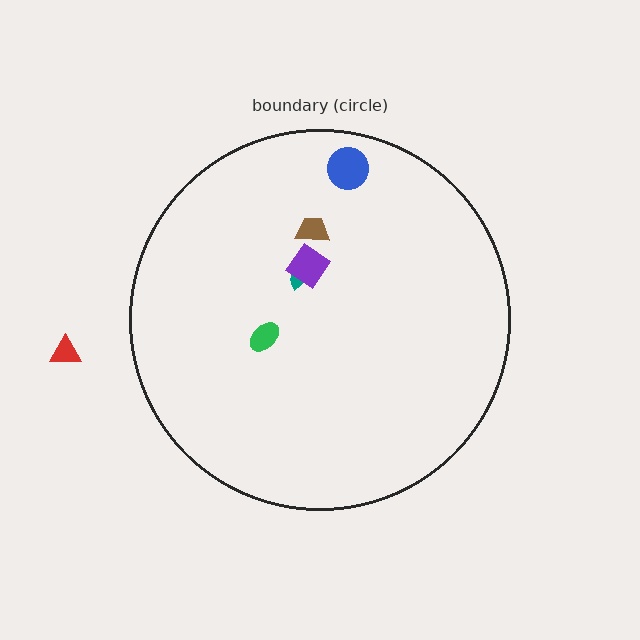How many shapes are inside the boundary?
5 inside, 1 outside.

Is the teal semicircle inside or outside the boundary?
Inside.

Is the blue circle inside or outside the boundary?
Inside.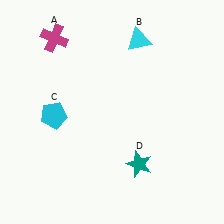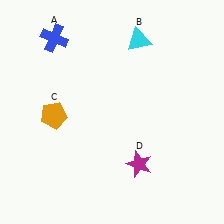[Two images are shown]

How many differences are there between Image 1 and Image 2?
There are 3 differences between the two images.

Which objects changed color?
A changed from magenta to blue. C changed from cyan to orange. D changed from teal to magenta.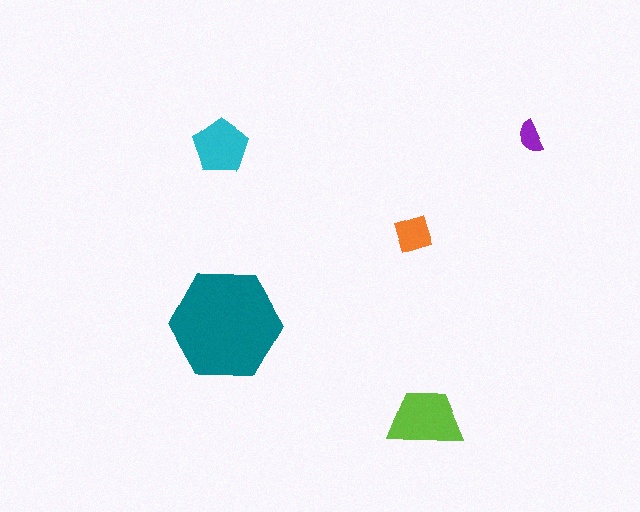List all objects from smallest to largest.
The purple semicircle, the orange diamond, the cyan pentagon, the lime trapezoid, the teal hexagon.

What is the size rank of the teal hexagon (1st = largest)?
1st.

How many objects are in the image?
There are 5 objects in the image.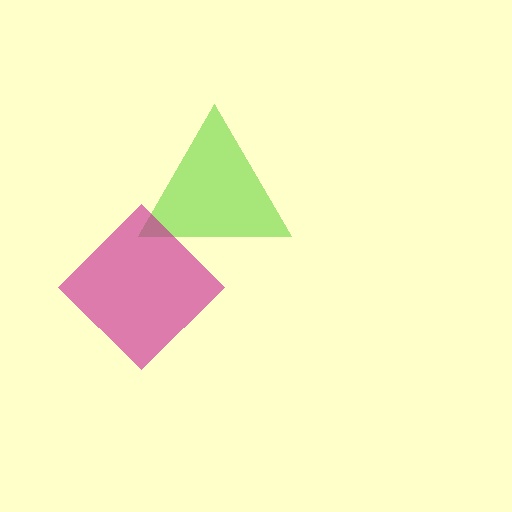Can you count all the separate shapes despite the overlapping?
Yes, there are 2 separate shapes.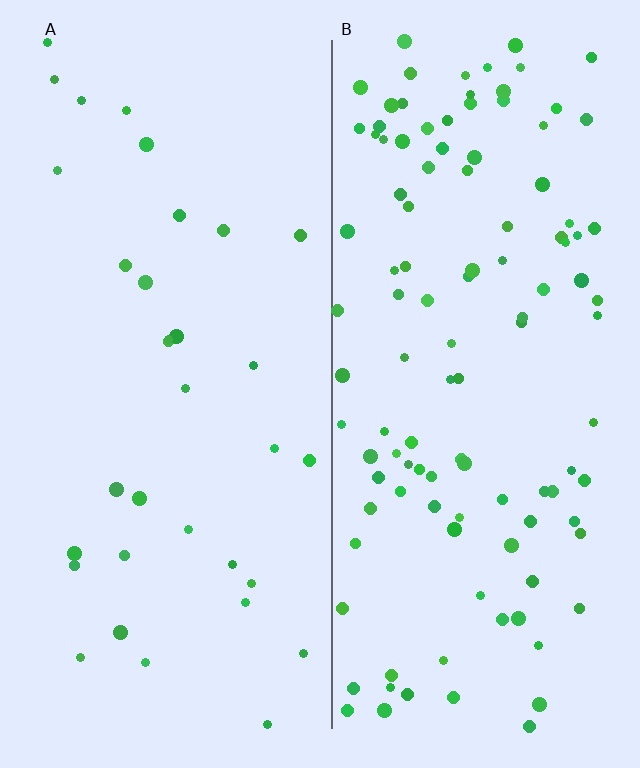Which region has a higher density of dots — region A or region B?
B (the right).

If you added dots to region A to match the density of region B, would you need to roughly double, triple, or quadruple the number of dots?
Approximately triple.